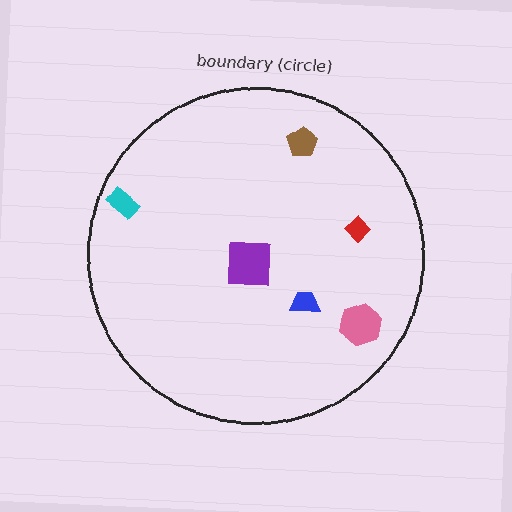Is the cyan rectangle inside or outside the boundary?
Inside.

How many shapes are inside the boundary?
6 inside, 0 outside.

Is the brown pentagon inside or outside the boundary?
Inside.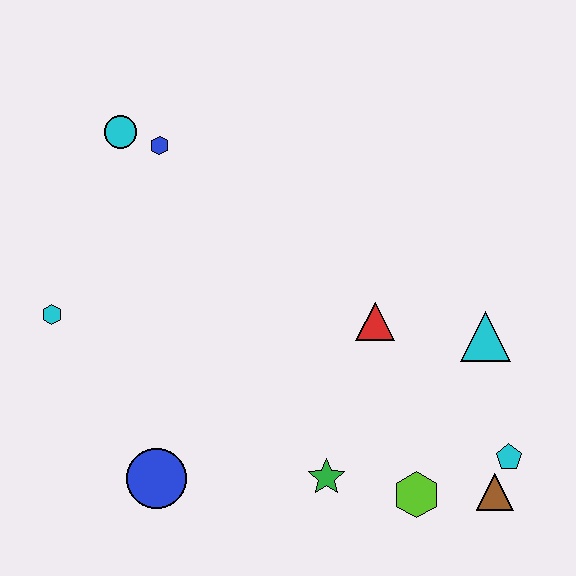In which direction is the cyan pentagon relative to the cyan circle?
The cyan pentagon is to the right of the cyan circle.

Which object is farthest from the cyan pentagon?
The cyan circle is farthest from the cyan pentagon.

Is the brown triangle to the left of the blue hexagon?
No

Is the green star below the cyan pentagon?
Yes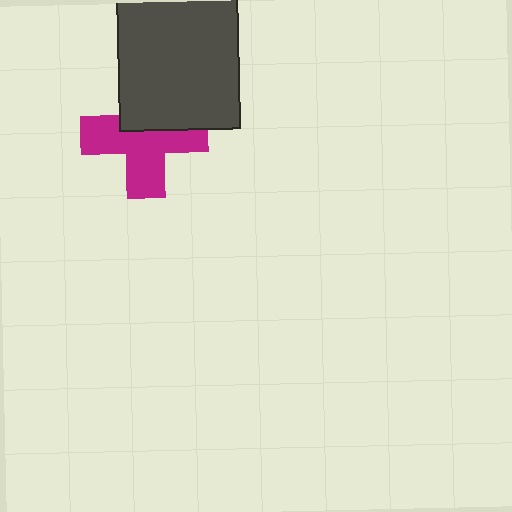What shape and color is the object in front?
The object in front is a dark gray rectangle.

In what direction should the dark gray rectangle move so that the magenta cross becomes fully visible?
The dark gray rectangle should move up. That is the shortest direction to clear the overlap and leave the magenta cross fully visible.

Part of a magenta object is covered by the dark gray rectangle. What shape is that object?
It is a cross.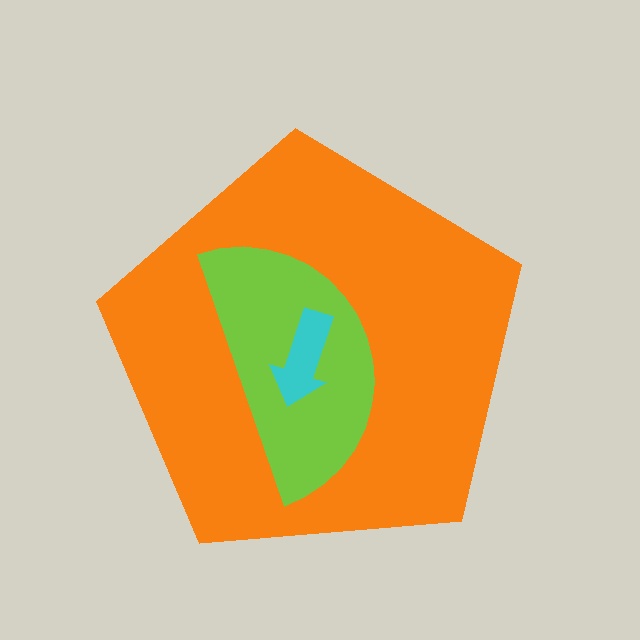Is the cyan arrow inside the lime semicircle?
Yes.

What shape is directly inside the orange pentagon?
The lime semicircle.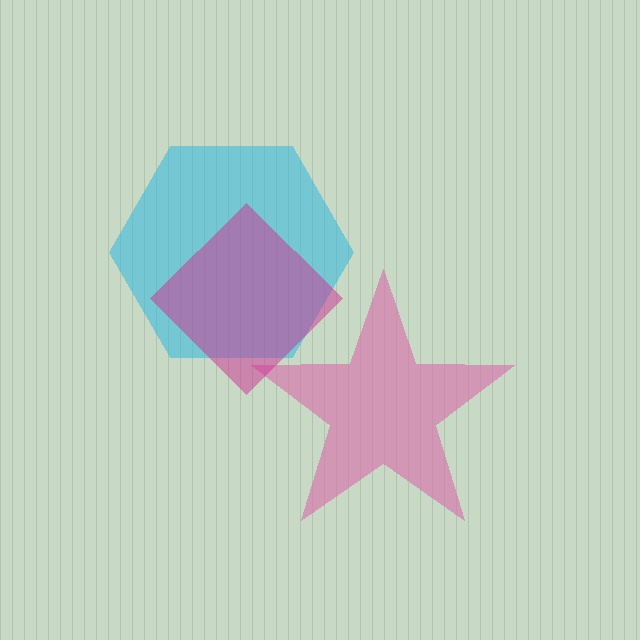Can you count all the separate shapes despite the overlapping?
Yes, there are 3 separate shapes.